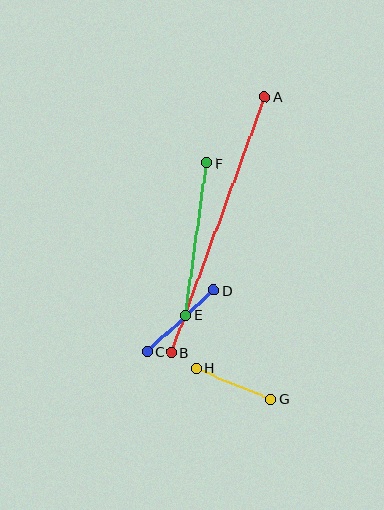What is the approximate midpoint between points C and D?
The midpoint is at approximately (180, 321) pixels.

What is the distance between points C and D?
The distance is approximately 91 pixels.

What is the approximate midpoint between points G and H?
The midpoint is at approximately (233, 384) pixels.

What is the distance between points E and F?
The distance is approximately 154 pixels.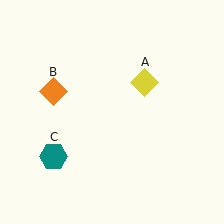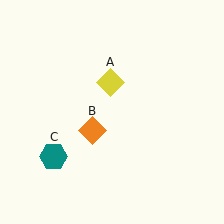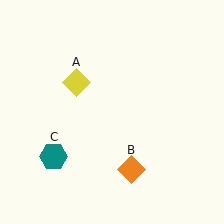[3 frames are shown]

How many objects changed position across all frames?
2 objects changed position: yellow diamond (object A), orange diamond (object B).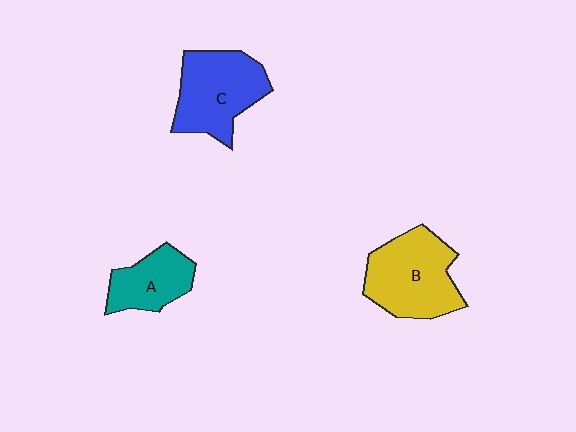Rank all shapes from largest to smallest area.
From largest to smallest: B (yellow), C (blue), A (teal).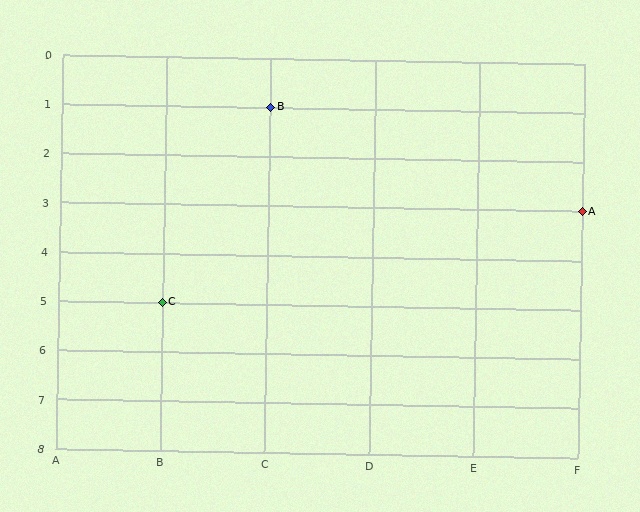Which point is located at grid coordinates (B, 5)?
Point C is at (B, 5).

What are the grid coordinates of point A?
Point A is at grid coordinates (F, 3).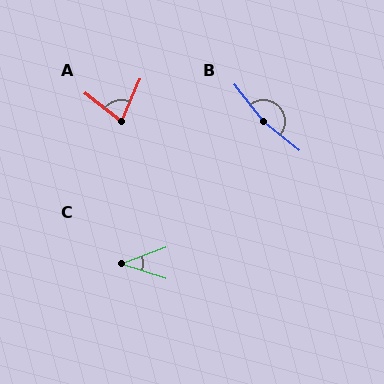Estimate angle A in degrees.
Approximately 74 degrees.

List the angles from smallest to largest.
C (38°), A (74°), B (167°).